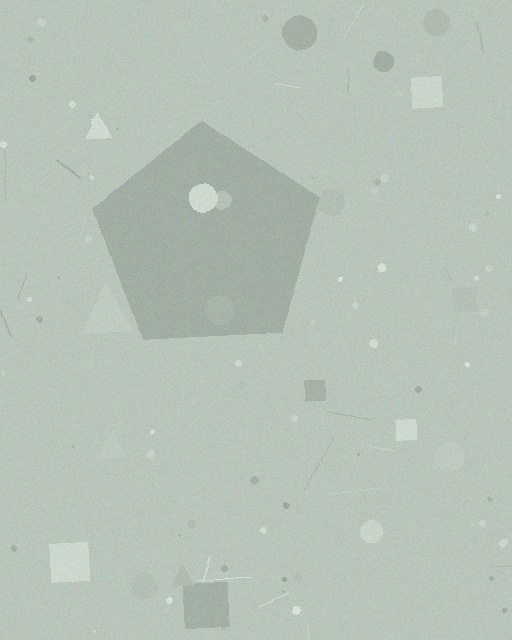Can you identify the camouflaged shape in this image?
The camouflaged shape is a pentagon.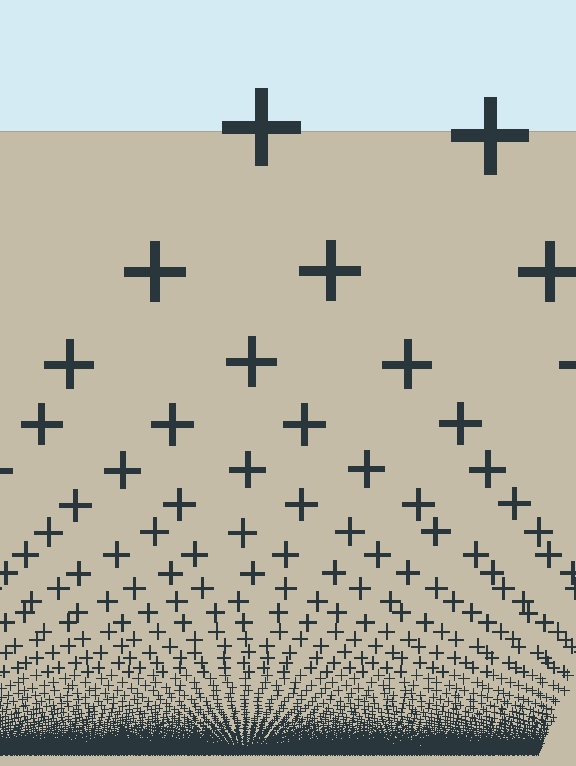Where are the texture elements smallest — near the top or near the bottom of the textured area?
Near the bottom.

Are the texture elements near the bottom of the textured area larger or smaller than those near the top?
Smaller. The gradient is inverted — elements near the bottom are smaller and denser.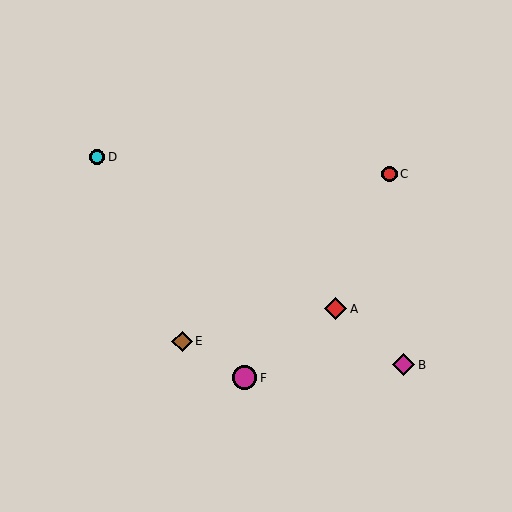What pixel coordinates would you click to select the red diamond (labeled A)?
Click at (336, 309) to select the red diamond A.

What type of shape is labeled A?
Shape A is a red diamond.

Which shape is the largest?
The magenta circle (labeled F) is the largest.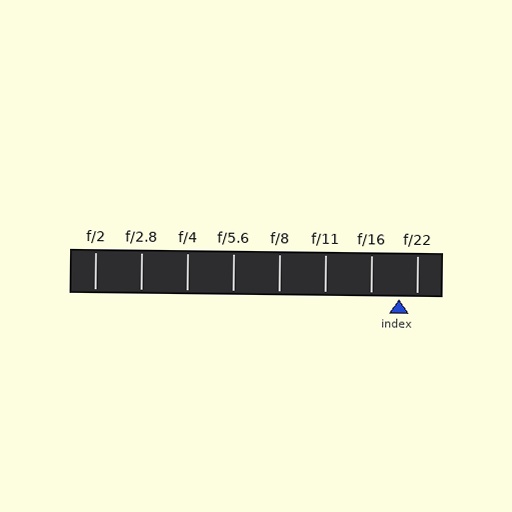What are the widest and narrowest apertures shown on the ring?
The widest aperture shown is f/2 and the narrowest is f/22.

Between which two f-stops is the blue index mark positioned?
The index mark is between f/16 and f/22.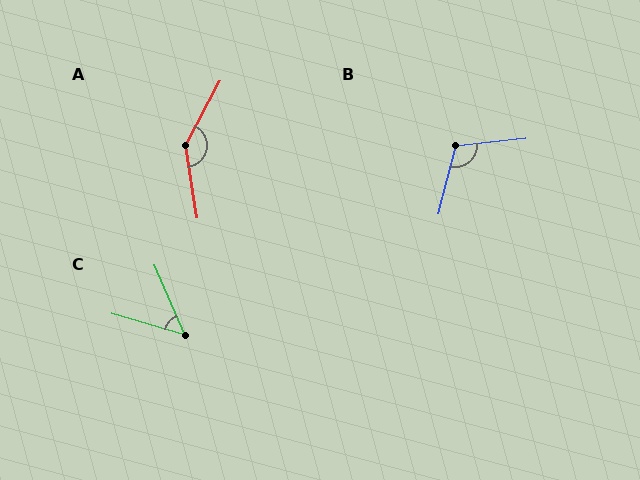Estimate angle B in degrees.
Approximately 110 degrees.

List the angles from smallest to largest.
C (50°), B (110°), A (143°).